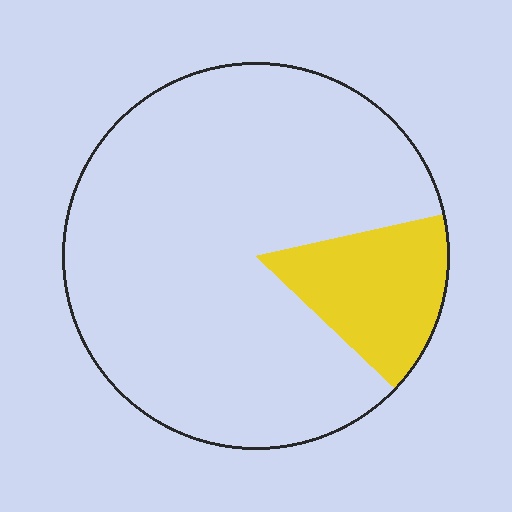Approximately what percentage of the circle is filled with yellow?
Approximately 15%.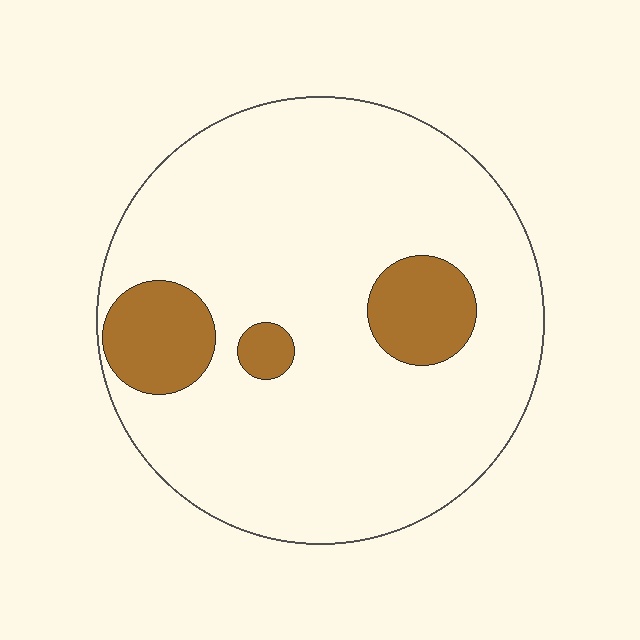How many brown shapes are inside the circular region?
3.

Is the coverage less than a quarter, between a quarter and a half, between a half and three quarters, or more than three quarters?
Less than a quarter.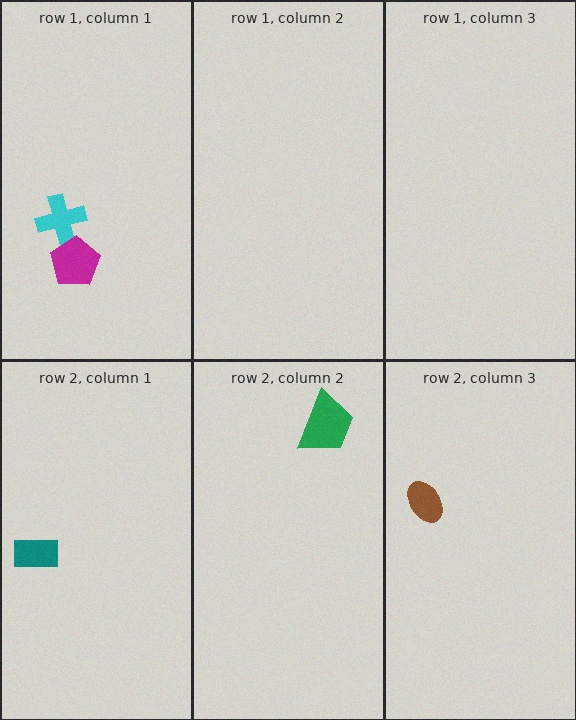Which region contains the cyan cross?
The row 1, column 1 region.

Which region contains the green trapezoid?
The row 2, column 2 region.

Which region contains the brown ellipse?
The row 2, column 3 region.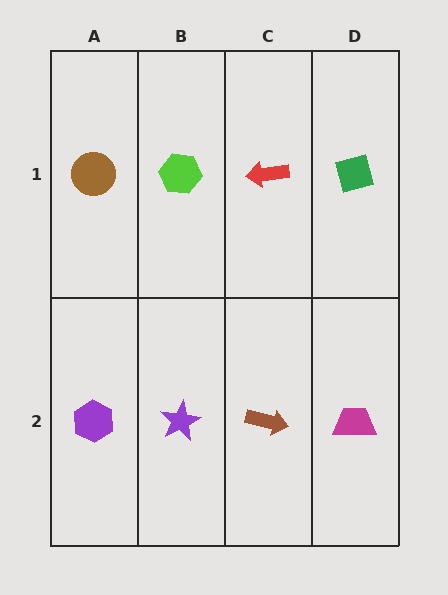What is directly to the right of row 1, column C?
A green square.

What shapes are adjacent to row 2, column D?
A green square (row 1, column D), a brown arrow (row 2, column C).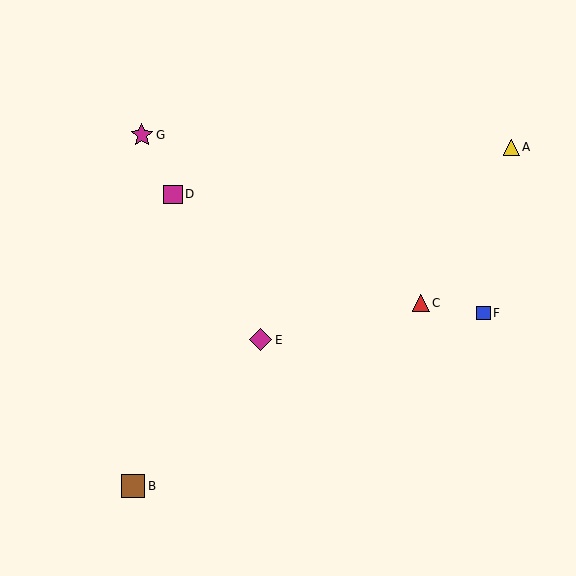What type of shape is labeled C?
Shape C is a red triangle.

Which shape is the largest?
The brown square (labeled B) is the largest.